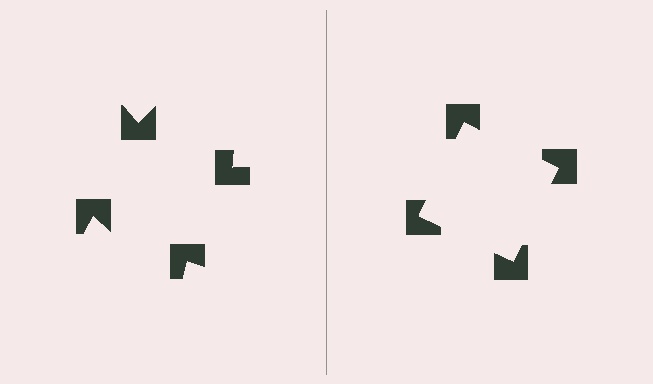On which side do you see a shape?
An illusory square appears on the right side. On the left side the wedge cuts are rotated, so no coherent shape forms.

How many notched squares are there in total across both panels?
8 — 4 on each side.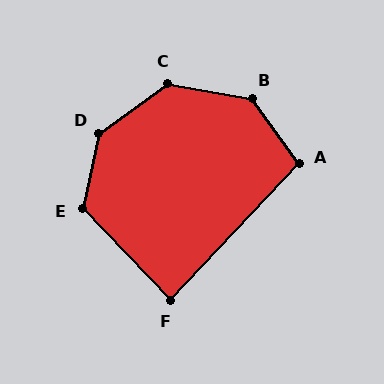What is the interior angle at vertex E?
Approximately 125 degrees (obtuse).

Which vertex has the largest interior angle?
D, at approximately 137 degrees.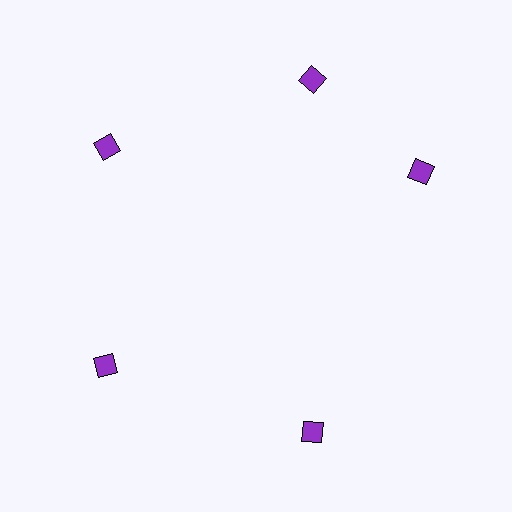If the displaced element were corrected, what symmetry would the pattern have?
It would have 5-fold rotational symmetry — the pattern would map onto itself every 72 degrees.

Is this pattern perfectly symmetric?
No. The 5 purple diamonds are arranged in a ring, but one element near the 3 o'clock position is rotated out of alignment along the ring, breaking the 5-fold rotational symmetry.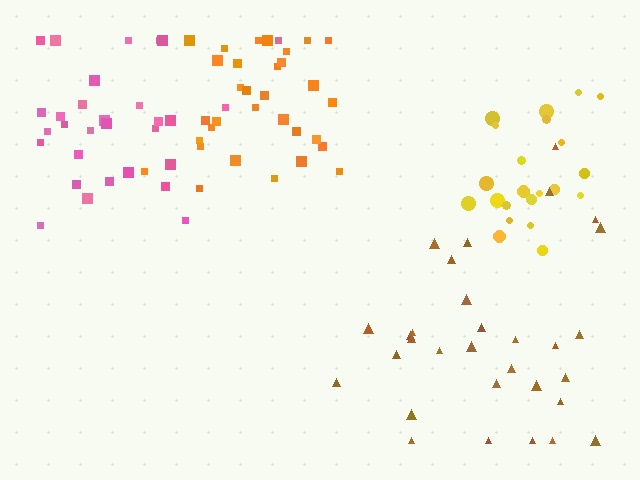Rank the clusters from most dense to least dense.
orange, yellow, pink, brown.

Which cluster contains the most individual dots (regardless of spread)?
Orange (32).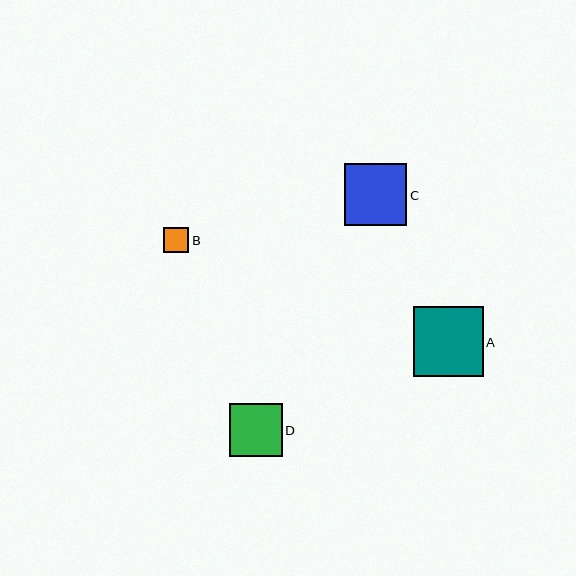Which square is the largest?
Square A is the largest with a size of approximately 70 pixels.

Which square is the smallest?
Square B is the smallest with a size of approximately 25 pixels.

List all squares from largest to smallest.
From largest to smallest: A, C, D, B.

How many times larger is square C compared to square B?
Square C is approximately 2.5 times the size of square B.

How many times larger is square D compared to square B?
Square D is approximately 2.1 times the size of square B.